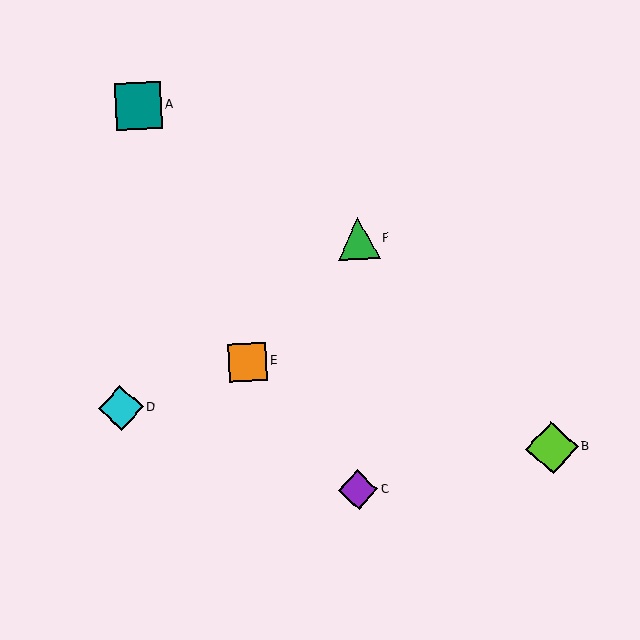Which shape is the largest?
The lime diamond (labeled B) is the largest.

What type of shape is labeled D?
Shape D is a cyan diamond.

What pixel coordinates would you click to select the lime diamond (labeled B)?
Click at (552, 448) to select the lime diamond B.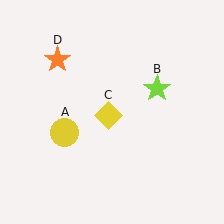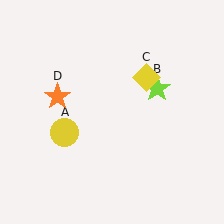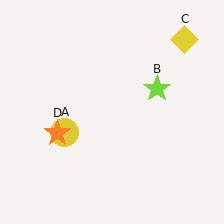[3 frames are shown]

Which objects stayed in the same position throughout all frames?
Yellow circle (object A) and lime star (object B) remained stationary.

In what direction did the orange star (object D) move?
The orange star (object D) moved down.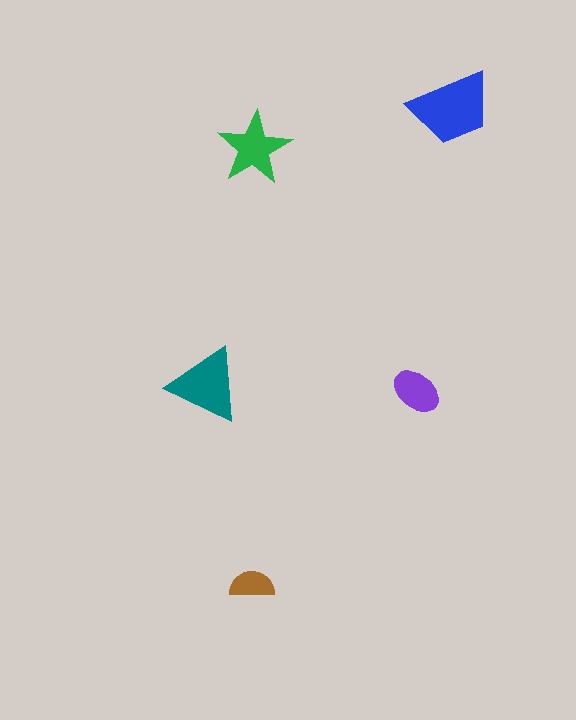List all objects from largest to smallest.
The blue trapezoid, the teal triangle, the green star, the purple ellipse, the brown semicircle.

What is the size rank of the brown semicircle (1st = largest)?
5th.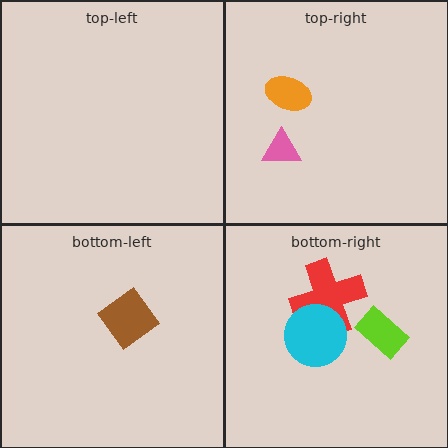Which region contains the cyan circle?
The bottom-right region.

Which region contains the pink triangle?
The top-right region.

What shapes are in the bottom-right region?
The lime rectangle, the red cross, the cyan circle.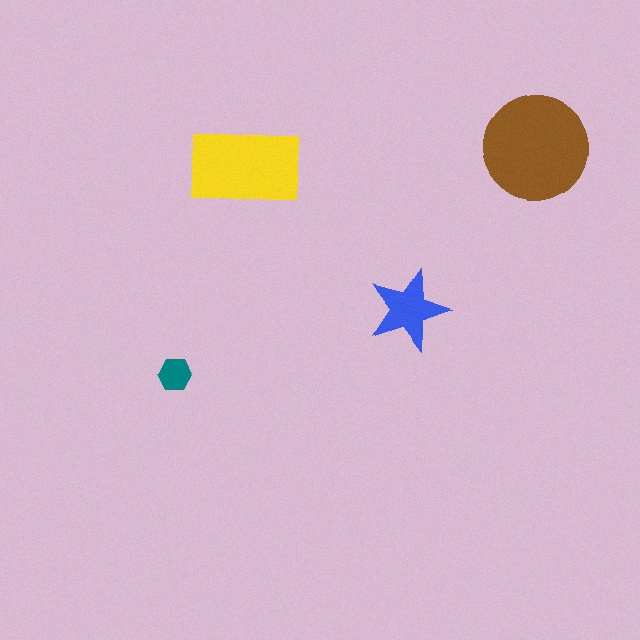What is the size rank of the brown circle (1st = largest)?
1st.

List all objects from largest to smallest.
The brown circle, the yellow rectangle, the blue star, the teal hexagon.